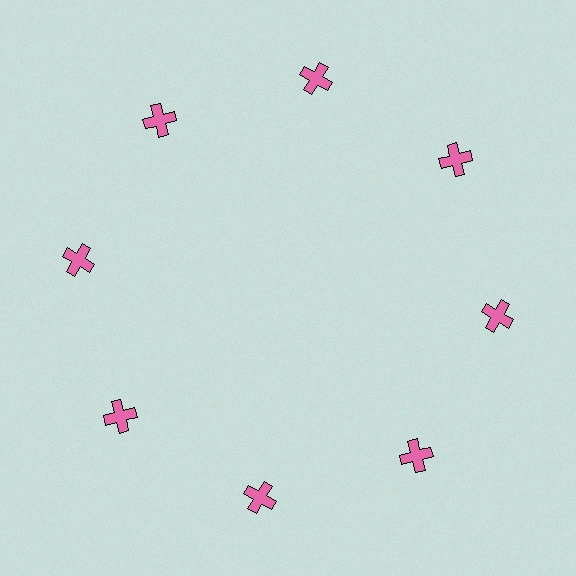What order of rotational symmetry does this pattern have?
This pattern has 8-fold rotational symmetry.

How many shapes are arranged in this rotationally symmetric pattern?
There are 8 shapes, arranged in 8 groups of 1.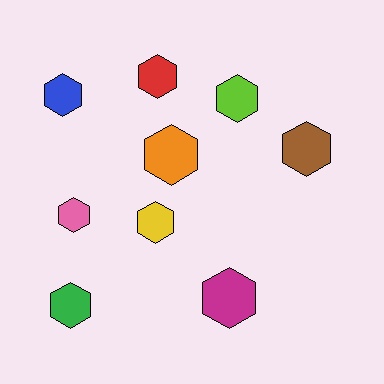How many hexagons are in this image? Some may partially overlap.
There are 9 hexagons.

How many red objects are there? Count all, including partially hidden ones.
There is 1 red object.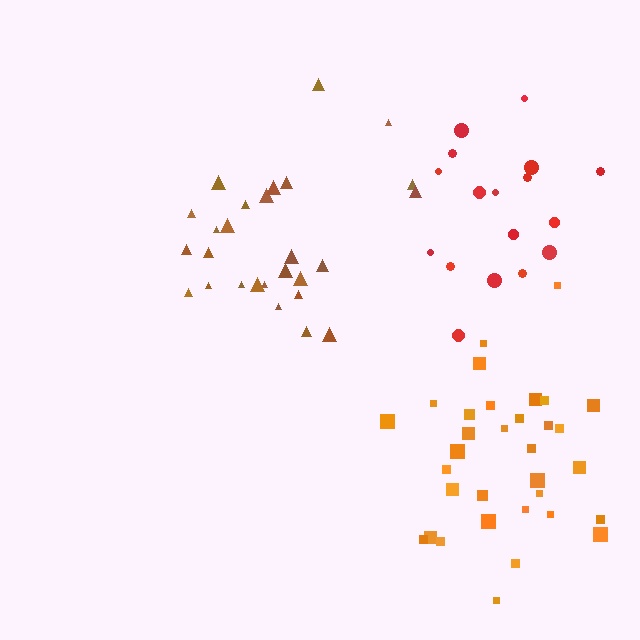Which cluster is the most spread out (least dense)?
Red.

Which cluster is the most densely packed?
Brown.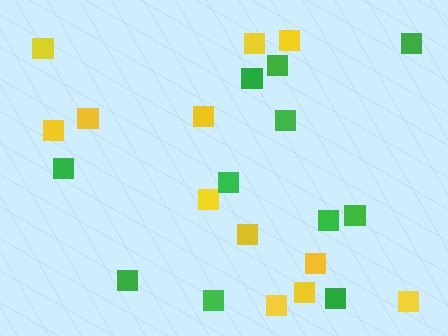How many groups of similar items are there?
There are 2 groups: one group of yellow squares (12) and one group of green squares (11).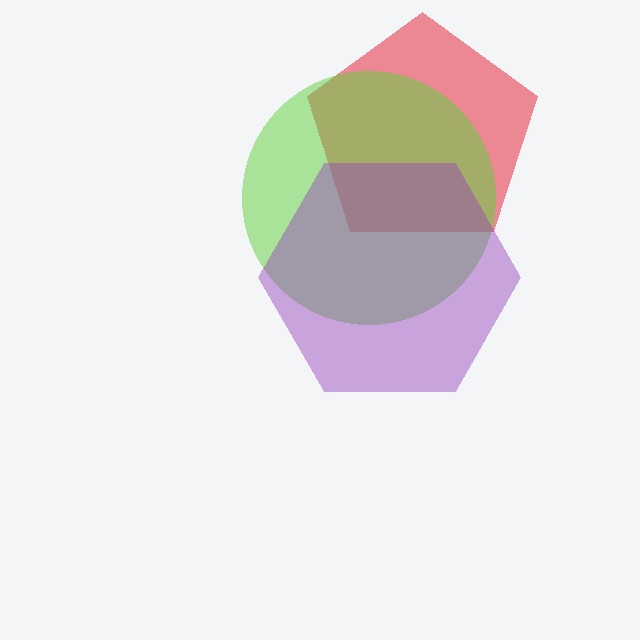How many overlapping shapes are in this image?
There are 3 overlapping shapes in the image.